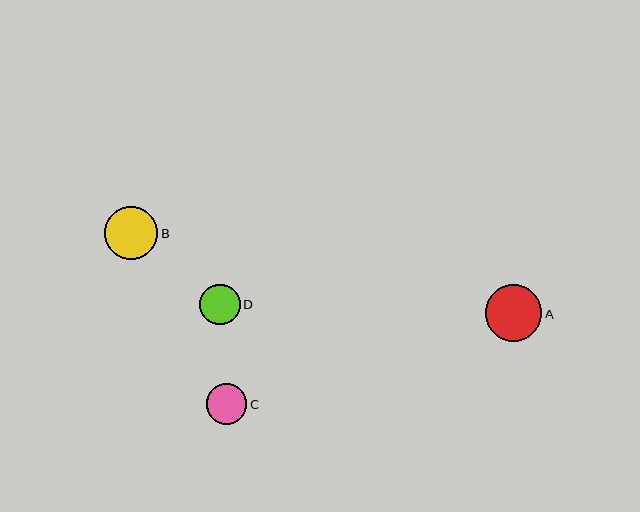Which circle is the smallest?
Circle D is the smallest with a size of approximately 40 pixels.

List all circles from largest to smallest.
From largest to smallest: A, B, C, D.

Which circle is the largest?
Circle A is the largest with a size of approximately 56 pixels.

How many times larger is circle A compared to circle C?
Circle A is approximately 1.4 times the size of circle C.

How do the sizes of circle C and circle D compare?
Circle C and circle D are approximately the same size.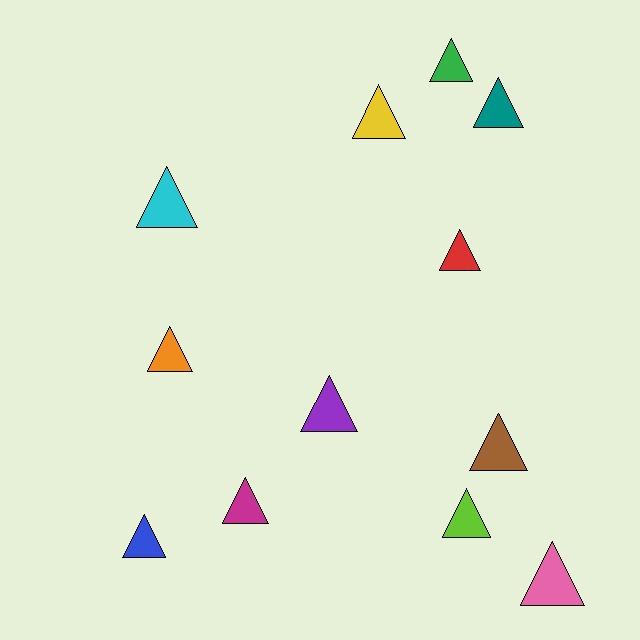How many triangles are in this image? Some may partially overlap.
There are 12 triangles.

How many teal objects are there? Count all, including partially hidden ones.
There is 1 teal object.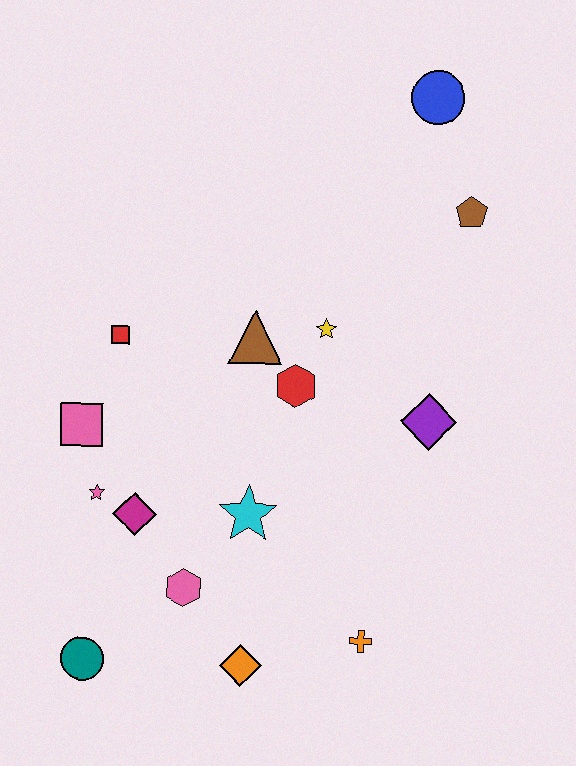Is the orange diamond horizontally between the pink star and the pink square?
No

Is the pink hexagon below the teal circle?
No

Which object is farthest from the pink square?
The blue circle is farthest from the pink square.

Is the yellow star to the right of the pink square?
Yes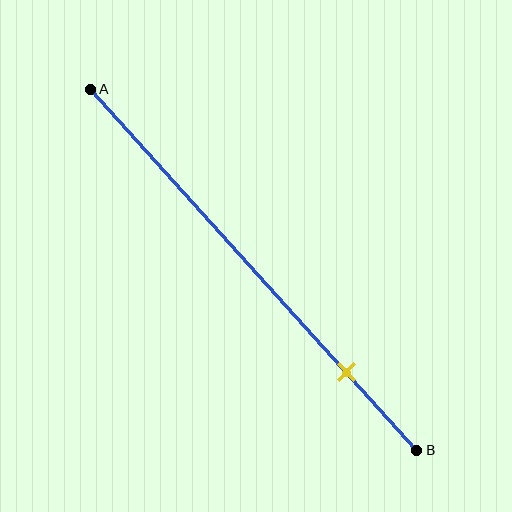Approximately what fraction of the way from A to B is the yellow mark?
The yellow mark is approximately 80% of the way from A to B.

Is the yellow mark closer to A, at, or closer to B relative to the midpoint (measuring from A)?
The yellow mark is closer to point B than the midpoint of segment AB.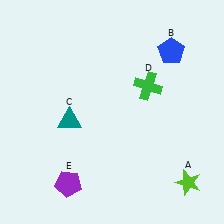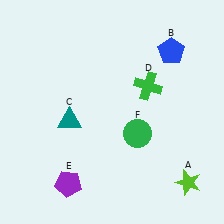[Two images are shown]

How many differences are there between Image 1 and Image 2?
There is 1 difference between the two images.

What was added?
A green circle (F) was added in Image 2.